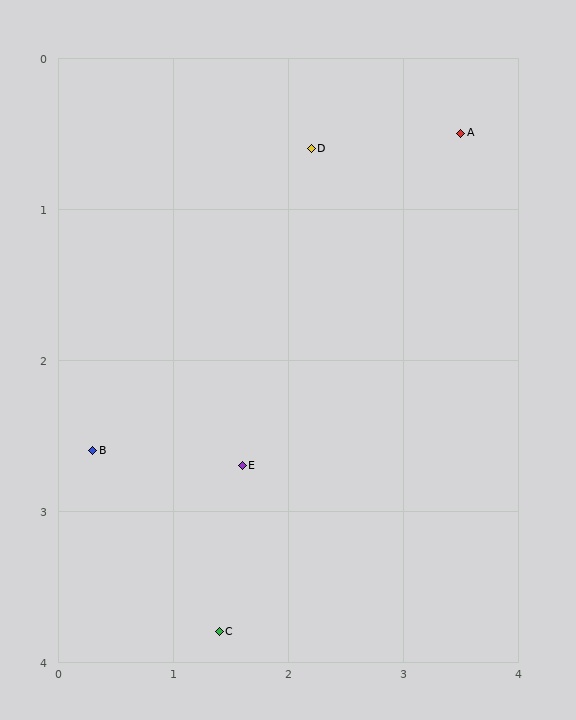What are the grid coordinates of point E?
Point E is at approximately (1.6, 2.7).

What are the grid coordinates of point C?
Point C is at approximately (1.4, 3.8).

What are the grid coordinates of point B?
Point B is at approximately (0.3, 2.6).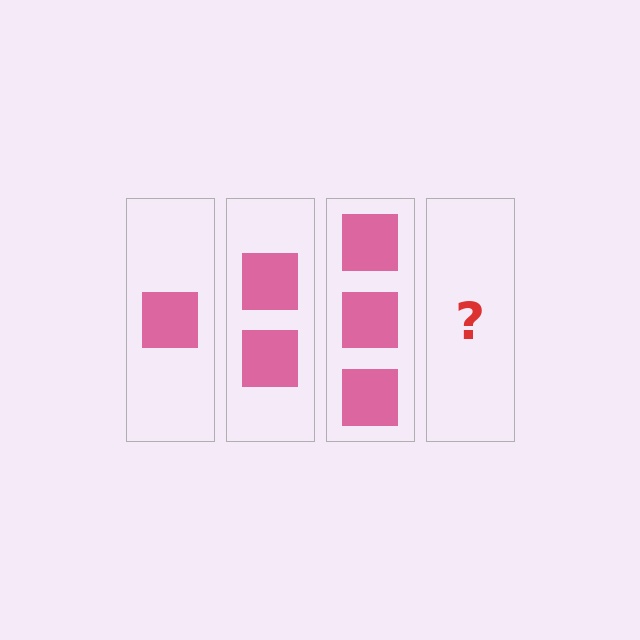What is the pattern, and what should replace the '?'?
The pattern is that each step adds one more square. The '?' should be 4 squares.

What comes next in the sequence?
The next element should be 4 squares.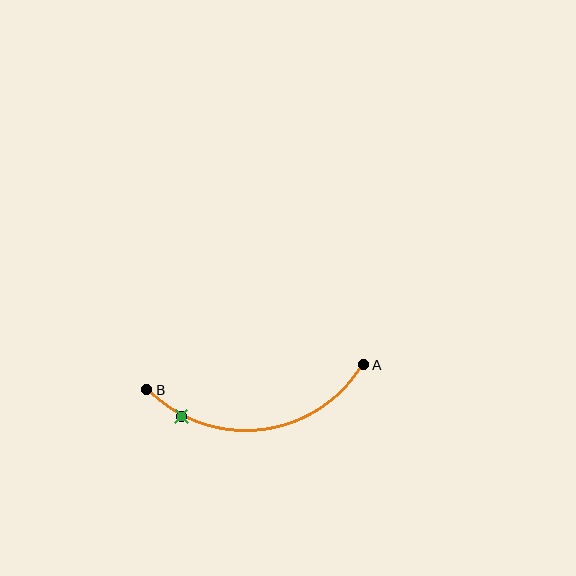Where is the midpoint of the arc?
The arc midpoint is the point on the curve farthest from the straight line joining A and B. It sits below that line.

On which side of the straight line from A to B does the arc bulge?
The arc bulges below the straight line connecting A and B.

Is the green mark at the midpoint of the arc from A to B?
No. The green mark lies on the arc but is closer to endpoint B. The arc midpoint would be at the point on the curve equidistant along the arc from both A and B.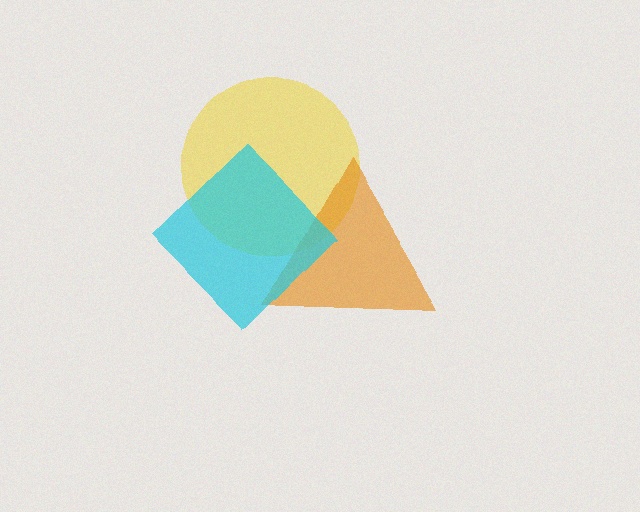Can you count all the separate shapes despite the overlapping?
Yes, there are 3 separate shapes.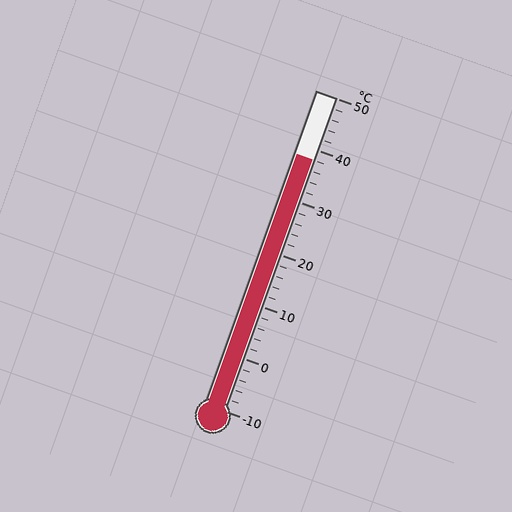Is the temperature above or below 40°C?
The temperature is below 40°C.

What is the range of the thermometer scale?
The thermometer scale ranges from -10°C to 50°C.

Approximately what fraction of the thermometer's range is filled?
The thermometer is filled to approximately 80% of its range.